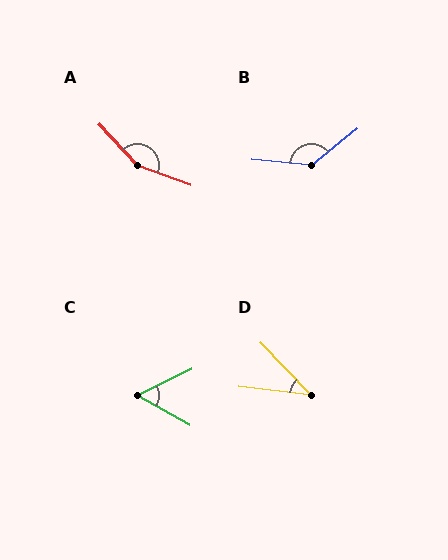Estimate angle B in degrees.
Approximately 137 degrees.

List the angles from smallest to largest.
D (40°), C (55°), B (137°), A (153°).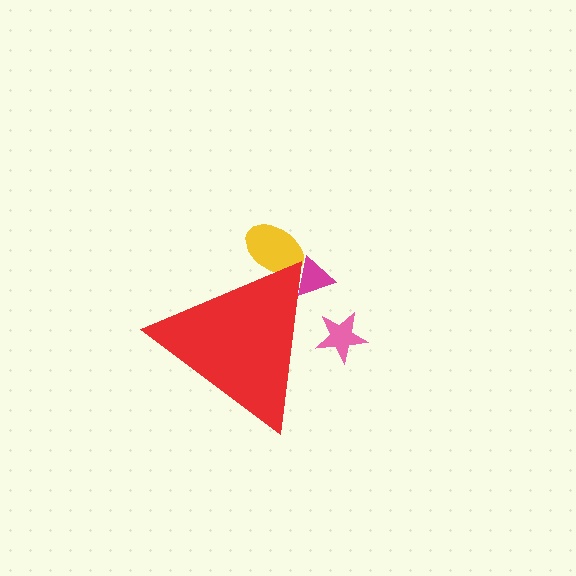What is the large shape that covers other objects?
A red triangle.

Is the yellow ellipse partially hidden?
Yes, the yellow ellipse is partially hidden behind the red triangle.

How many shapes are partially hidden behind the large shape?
3 shapes are partially hidden.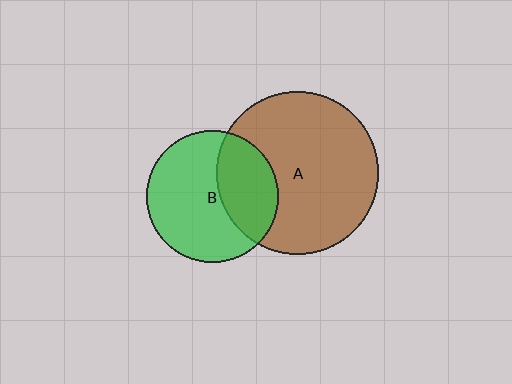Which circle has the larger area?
Circle A (brown).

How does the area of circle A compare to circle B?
Approximately 1.5 times.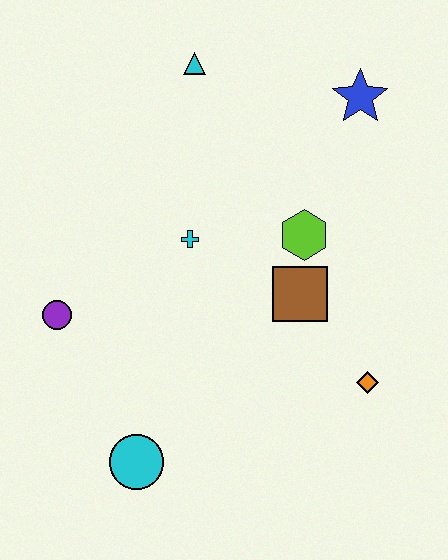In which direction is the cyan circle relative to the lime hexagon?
The cyan circle is below the lime hexagon.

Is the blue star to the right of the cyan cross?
Yes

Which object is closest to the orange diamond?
The brown square is closest to the orange diamond.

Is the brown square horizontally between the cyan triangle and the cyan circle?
No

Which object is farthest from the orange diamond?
The cyan triangle is farthest from the orange diamond.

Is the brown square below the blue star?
Yes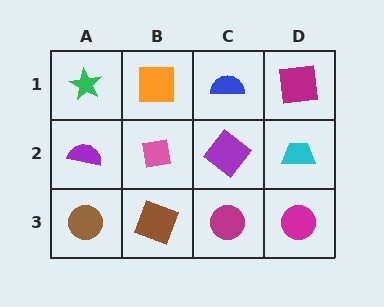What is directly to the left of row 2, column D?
A purple diamond.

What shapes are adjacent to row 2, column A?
A green star (row 1, column A), a brown circle (row 3, column A), a pink square (row 2, column B).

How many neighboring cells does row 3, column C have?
3.